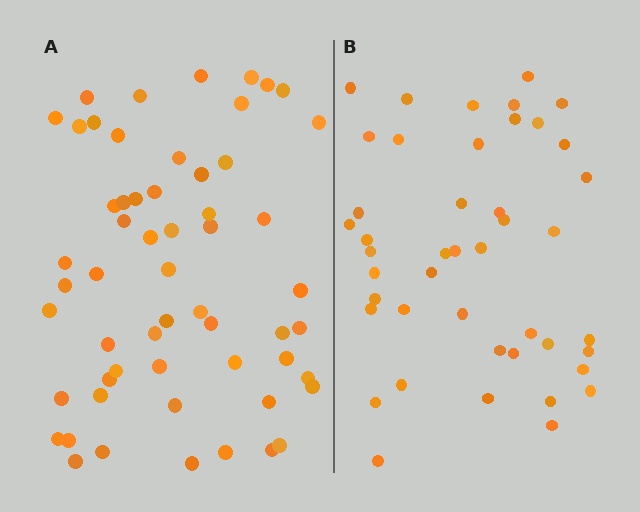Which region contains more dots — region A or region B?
Region A (the left region) has more dots.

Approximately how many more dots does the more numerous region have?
Region A has approximately 15 more dots than region B.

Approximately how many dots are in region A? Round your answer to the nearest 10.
About 60 dots. (The exact count is 57, which rounds to 60.)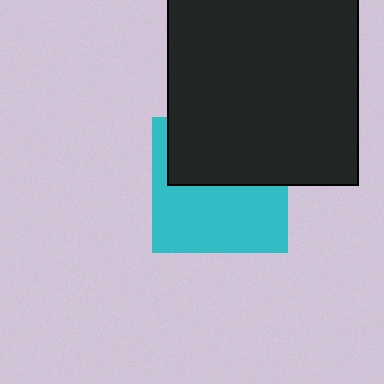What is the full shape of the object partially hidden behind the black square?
The partially hidden object is a cyan square.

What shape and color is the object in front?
The object in front is a black square.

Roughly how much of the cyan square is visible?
About half of it is visible (roughly 56%).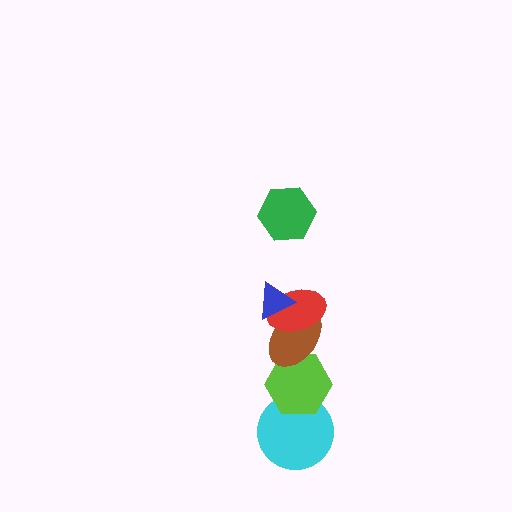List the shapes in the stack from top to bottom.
From top to bottom: the green hexagon, the blue triangle, the red ellipse, the brown ellipse, the lime hexagon, the cyan circle.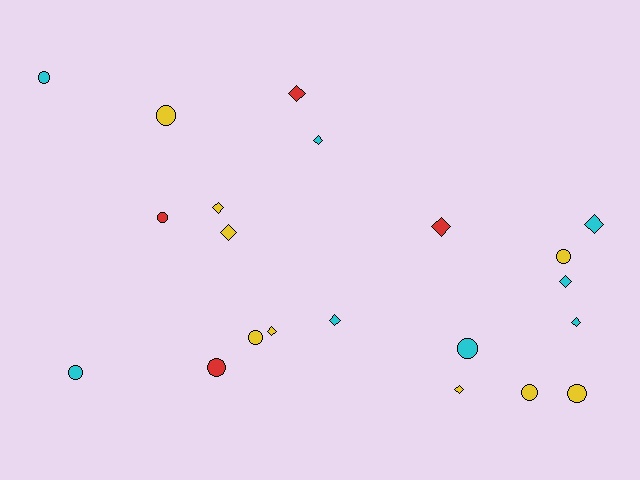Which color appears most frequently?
Yellow, with 9 objects.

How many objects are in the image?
There are 21 objects.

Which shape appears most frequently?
Diamond, with 11 objects.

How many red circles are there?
There are 2 red circles.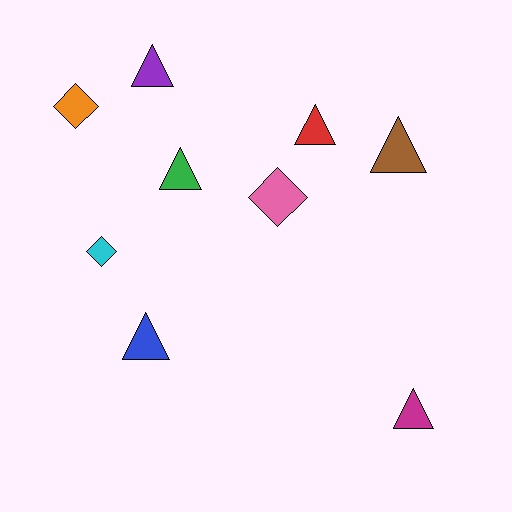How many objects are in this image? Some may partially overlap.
There are 9 objects.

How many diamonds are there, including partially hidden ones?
There are 3 diamonds.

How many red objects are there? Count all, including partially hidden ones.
There is 1 red object.